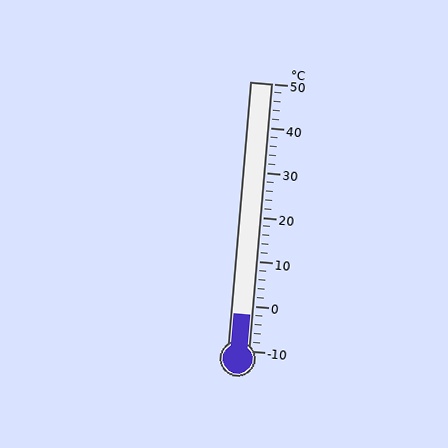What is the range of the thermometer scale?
The thermometer scale ranges from -10°C to 50°C.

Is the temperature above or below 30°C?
The temperature is below 30°C.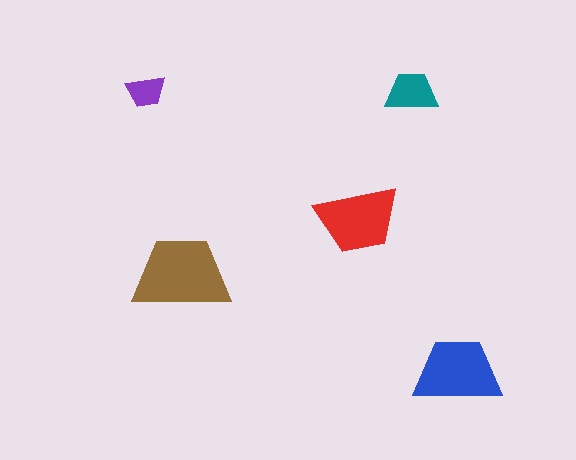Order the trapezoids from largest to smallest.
the brown one, the blue one, the red one, the teal one, the purple one.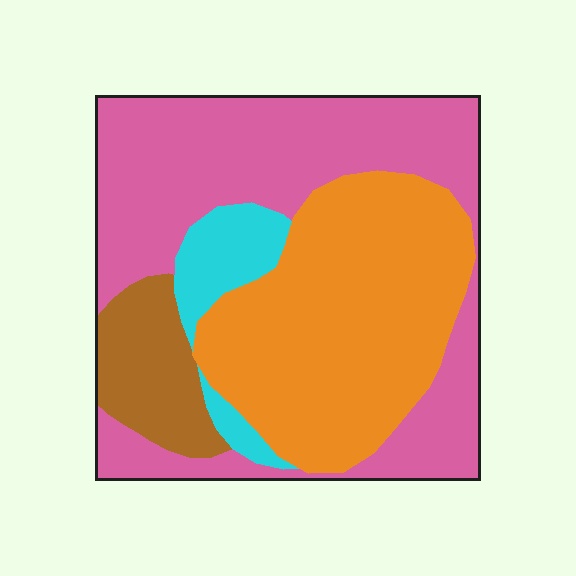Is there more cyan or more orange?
Orange.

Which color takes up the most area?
Pink, at roughly 45%.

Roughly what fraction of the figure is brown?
Brown covers around 10% of the figure.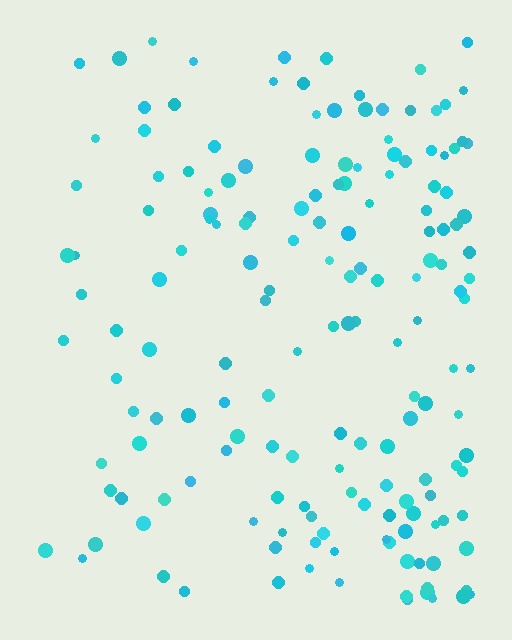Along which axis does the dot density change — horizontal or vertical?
Horizontal.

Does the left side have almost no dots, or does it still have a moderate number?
Still a moderate number, just noticeably fewer than the right.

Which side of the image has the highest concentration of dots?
The right.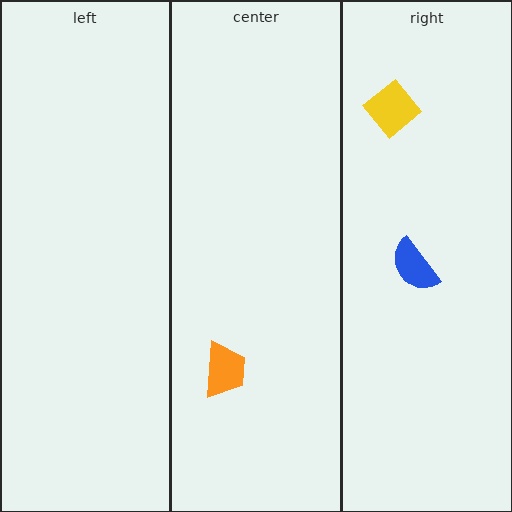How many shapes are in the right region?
2.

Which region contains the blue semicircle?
The right region.